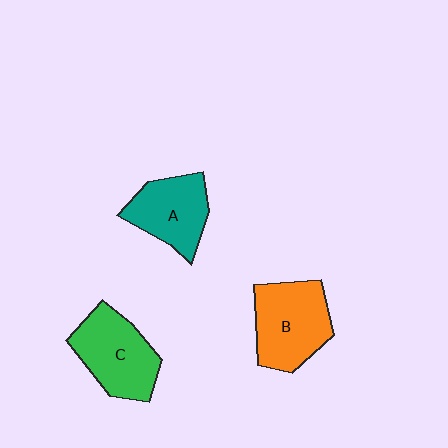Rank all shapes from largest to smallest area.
From largest to smallest: B (orange), C (green), A (teal).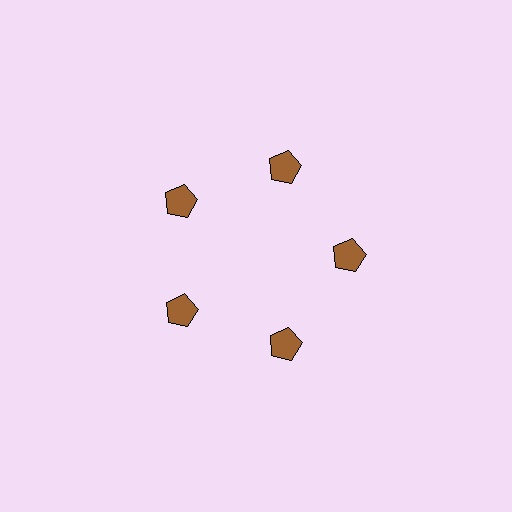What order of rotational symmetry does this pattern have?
This pattern has 5-fold rotational symmetry.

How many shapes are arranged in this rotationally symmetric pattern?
There are 5 shapes, arranged in 5 groups of 1.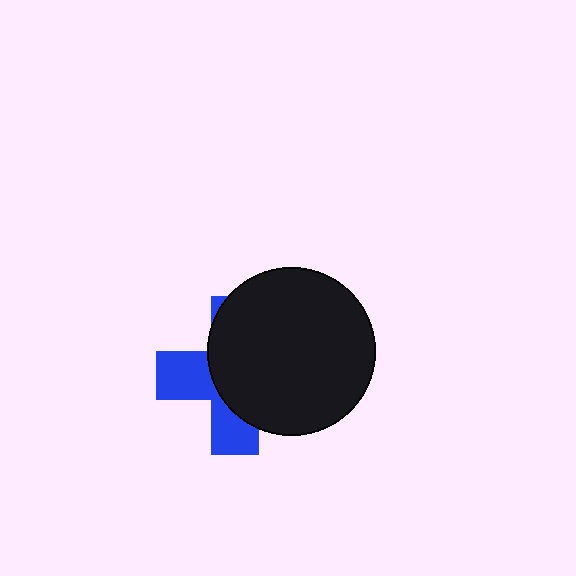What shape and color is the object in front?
The object in front is a black circle.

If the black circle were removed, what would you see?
You would see the complete blue cross.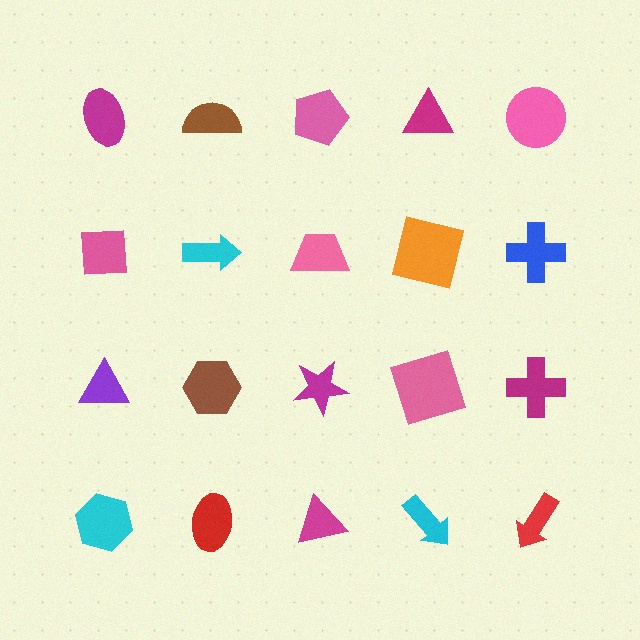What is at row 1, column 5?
A pink circle.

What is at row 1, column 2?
A brown semicircle.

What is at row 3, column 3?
A magenta star.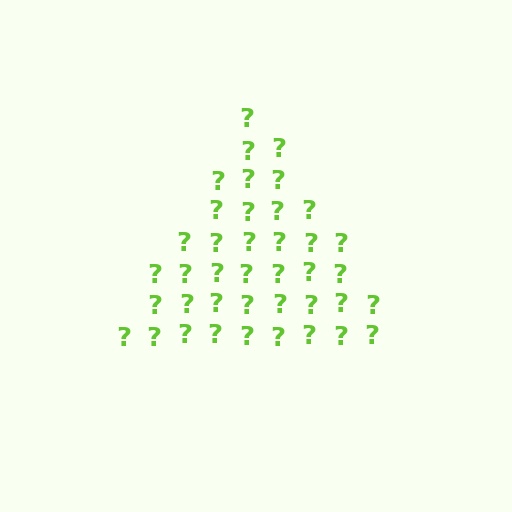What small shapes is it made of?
It is made of small question marks.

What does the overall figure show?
The overall figure shows a triangle.